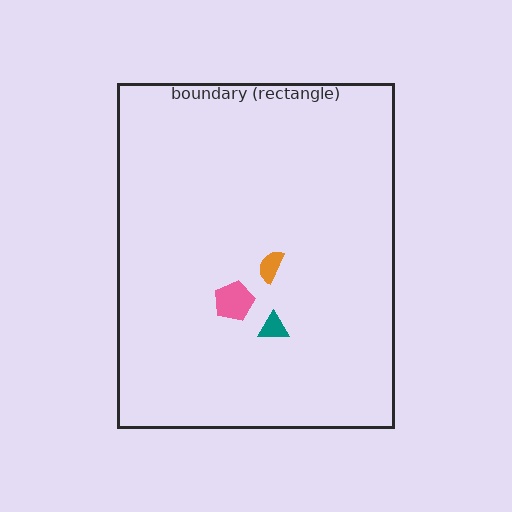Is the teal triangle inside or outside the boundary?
Inside.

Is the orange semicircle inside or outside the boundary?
Inside.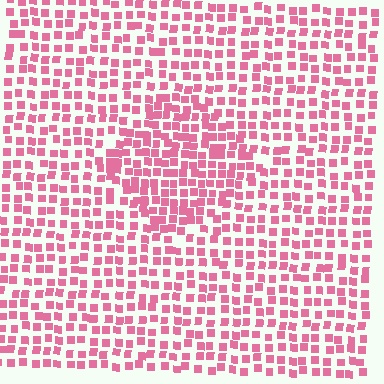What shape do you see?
I see a diamond.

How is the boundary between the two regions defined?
The boundary is defined by a change in element density (approximately 1.5x ratio). All elements are the same color, size, and shape.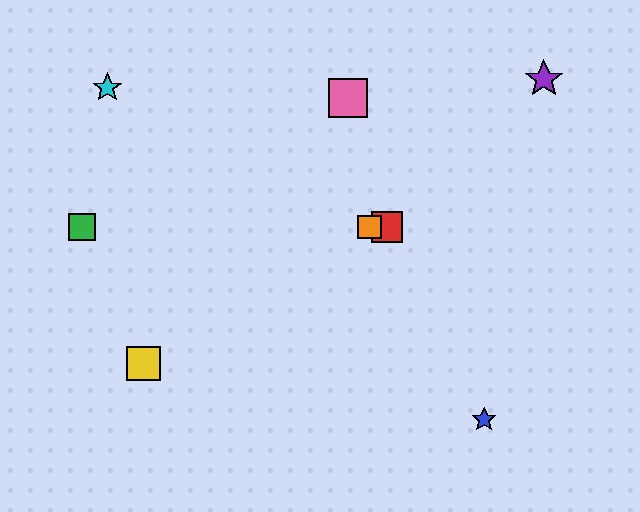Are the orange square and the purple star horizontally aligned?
No, the orange square is at y≈227 and the purple star is at y≈79.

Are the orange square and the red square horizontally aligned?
Yes, both are at y≈227.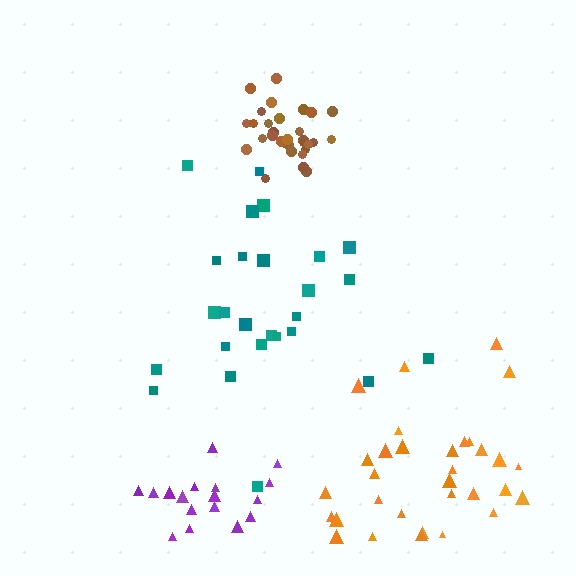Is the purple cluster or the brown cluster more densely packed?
Brown.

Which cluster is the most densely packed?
Brown.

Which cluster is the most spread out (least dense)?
Teal.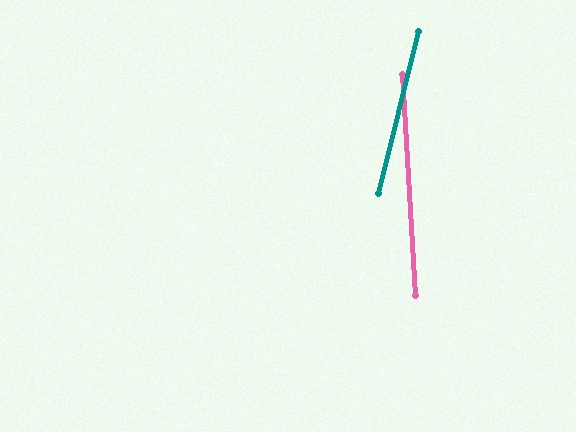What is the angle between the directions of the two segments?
Approximately 17 degrees.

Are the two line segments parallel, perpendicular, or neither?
Neither parallel nor perpendicular — they differ by about 17°.